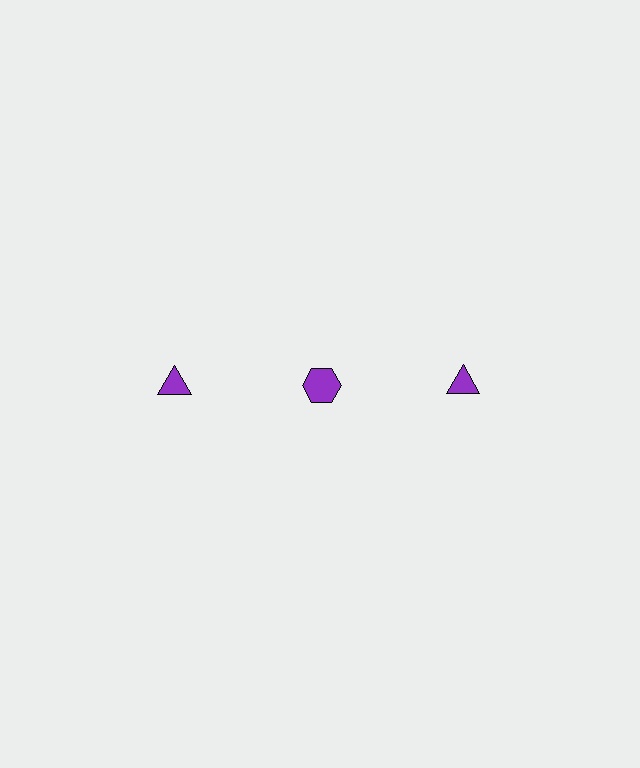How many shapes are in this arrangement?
There are 3 shapes arranged in a grid pattern.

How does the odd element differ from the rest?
It has a different shape: hexagon instead of triangle.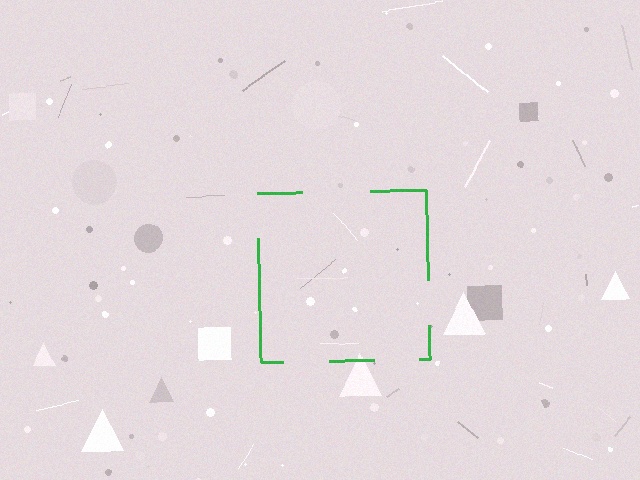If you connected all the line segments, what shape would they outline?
They would outline a square.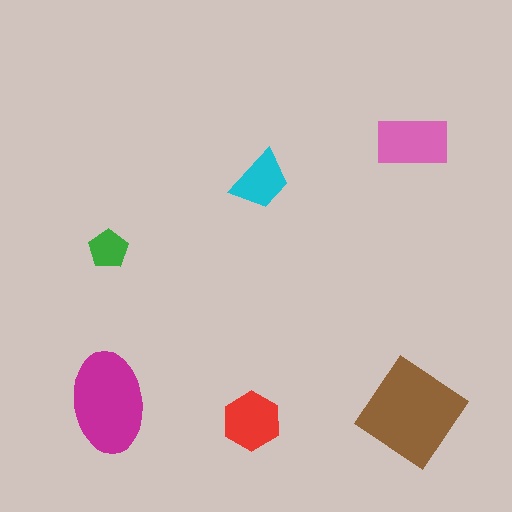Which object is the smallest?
The green pentagon.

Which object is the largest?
The brown diamond.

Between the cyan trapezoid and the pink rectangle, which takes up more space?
The pink rectangle.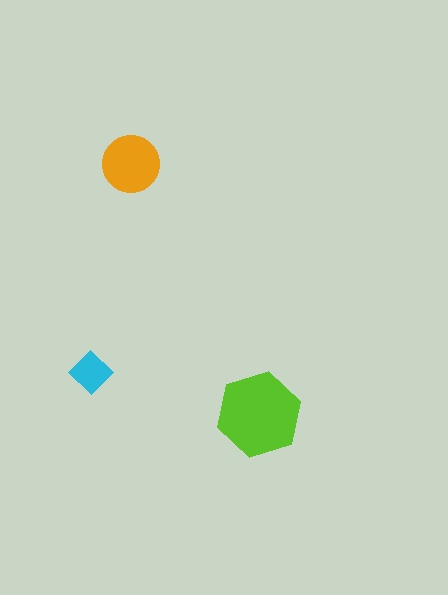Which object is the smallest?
The cyan diamond.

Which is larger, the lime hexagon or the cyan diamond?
The lime hexagon.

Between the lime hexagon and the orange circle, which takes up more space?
The lime hexagon.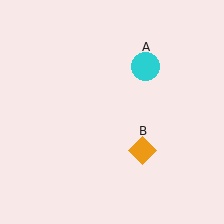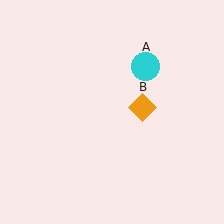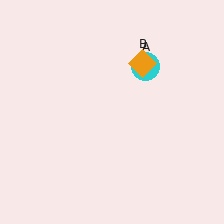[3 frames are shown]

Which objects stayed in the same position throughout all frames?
Cyan circle (object A) remained stationary.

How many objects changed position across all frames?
1 object changed position: orange diamond (object B).